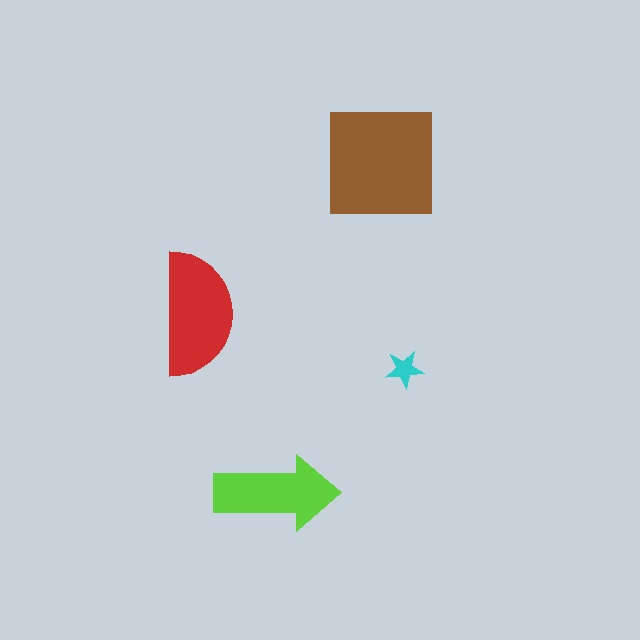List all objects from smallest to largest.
The cyan star, the lime arrow, the red semicircle, the brown square.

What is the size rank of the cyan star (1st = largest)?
4th.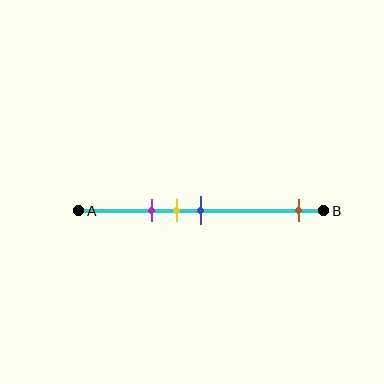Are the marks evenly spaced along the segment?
No, the marks are not evenly spaced.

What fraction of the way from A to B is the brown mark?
The brown mark is approximately 90% (0.9) of the way from A to B.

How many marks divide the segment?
There are 4 marks dividing the segment.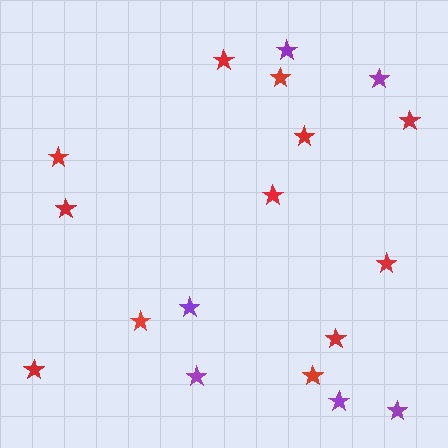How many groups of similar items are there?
There are 2 groups: one group of purple stars (6) and one group of red stars (12).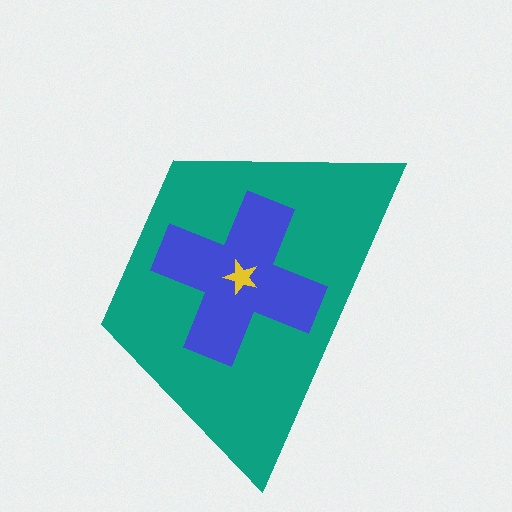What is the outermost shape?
The teal trapezoid.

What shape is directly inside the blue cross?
The yellow star.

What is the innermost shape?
The yellow star.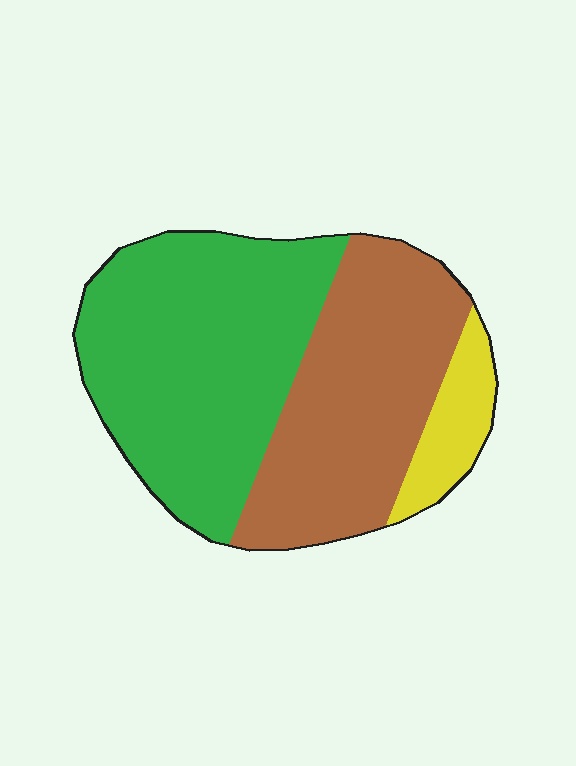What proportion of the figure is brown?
Brown takes up between a third and a half of the figure.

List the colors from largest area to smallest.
From largest to smallest: green, brown, yellow.